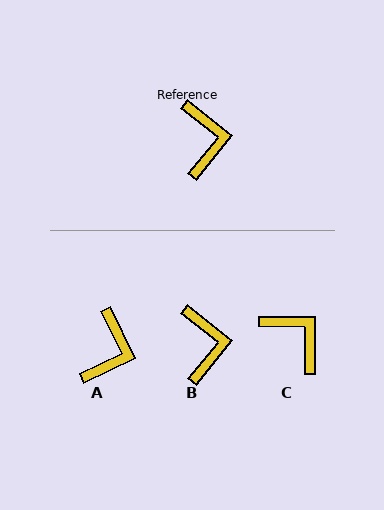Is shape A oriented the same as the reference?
No, it is off by about 25 degrees.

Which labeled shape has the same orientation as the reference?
B.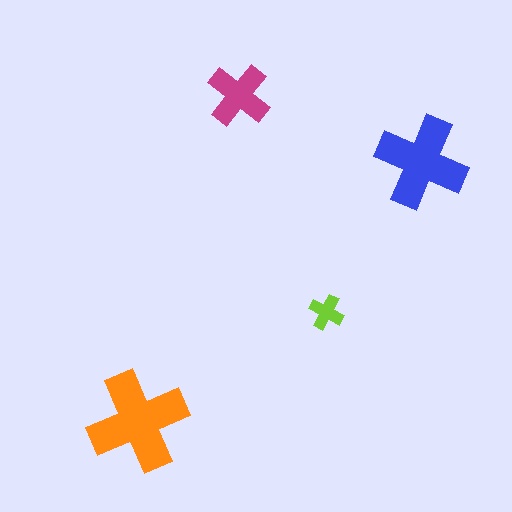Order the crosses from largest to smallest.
the orange one, the blue one, the magenta one, the lime one.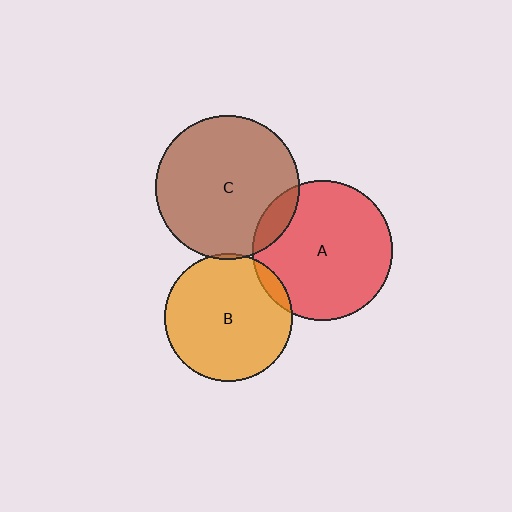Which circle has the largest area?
Circle C (brown).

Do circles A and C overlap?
Yes.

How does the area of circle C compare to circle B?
Approximately 1.3 times.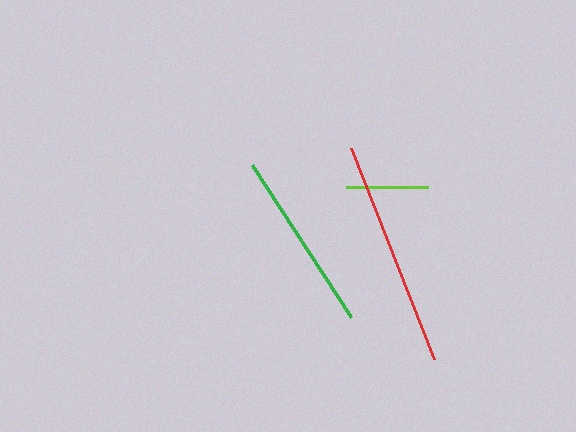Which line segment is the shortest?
The lime line is the shortest at approximately 82 pixels.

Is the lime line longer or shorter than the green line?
The green line is longer than the lime line.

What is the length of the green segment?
The green segment is approximately 181 pixels long.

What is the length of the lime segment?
The lime segment is approximately 82 pixels long.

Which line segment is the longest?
The red line is the longest at approximately 226 pixels.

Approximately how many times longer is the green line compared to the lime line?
The green line is approximately 2.2 times the length of the lime line.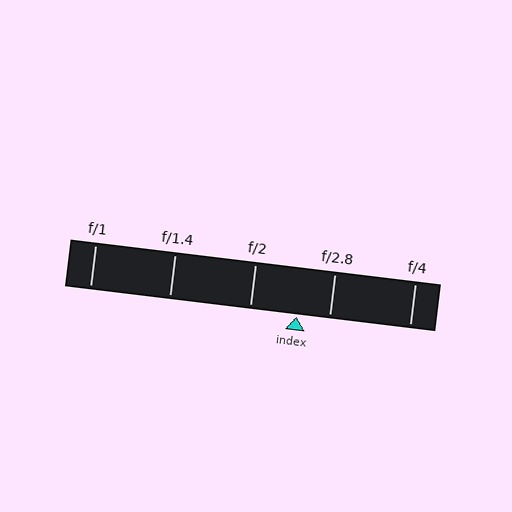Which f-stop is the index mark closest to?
The index mark is closest to f/2.8.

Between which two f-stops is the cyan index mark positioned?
The index mark is between f/2 and f/2.8.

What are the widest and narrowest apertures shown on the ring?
The widest aperture shown is f/1 and the narrowest is f/4.